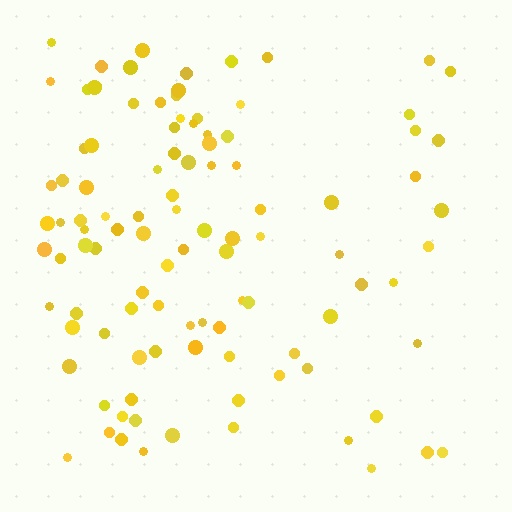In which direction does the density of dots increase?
From right to left, with the left side densest.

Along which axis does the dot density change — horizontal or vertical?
Horizontal.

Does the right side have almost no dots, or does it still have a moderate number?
Still a moderate number, just noticeably fewer than the left.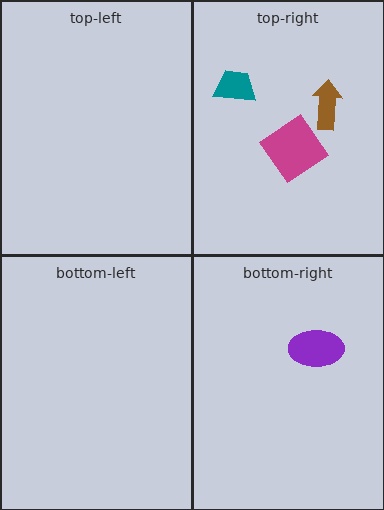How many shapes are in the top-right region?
3.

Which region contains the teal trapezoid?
The top-right region.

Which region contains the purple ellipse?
The bottom-right region.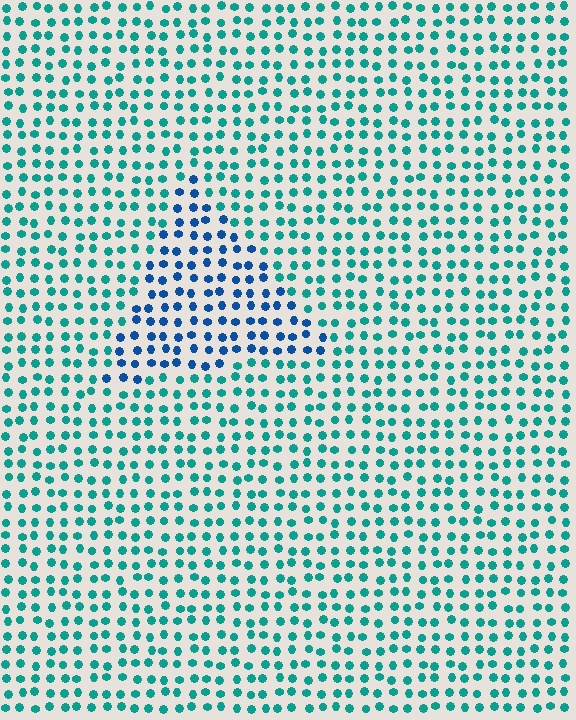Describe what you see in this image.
The image is filled with small teal elements in a uniform arrangement. A triangle-shaped region is visible where the elements are tinted to a slightly different hue, forming a subtle color boundary.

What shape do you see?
I see a triangle.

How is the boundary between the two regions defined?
The boundary is defined purely by a slight shift in hue (about 40 degrees). Spacing, size, and orientation are identical on both sides.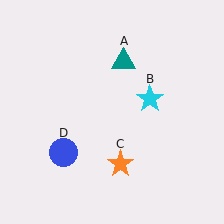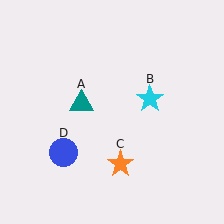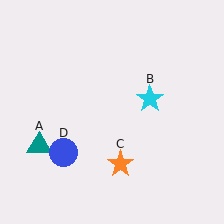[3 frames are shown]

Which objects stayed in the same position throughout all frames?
Cyan star (object B) and orange star (object C) and blue circle (object D) remained stationary.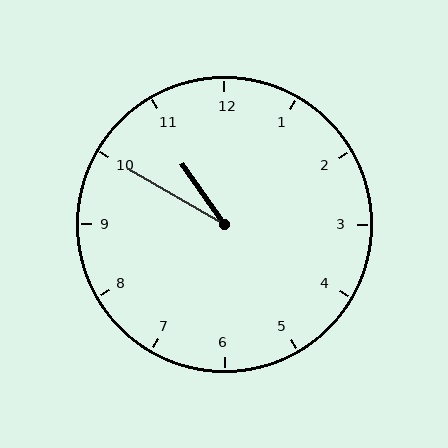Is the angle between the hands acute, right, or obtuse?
It is acute.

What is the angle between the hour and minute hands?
Approximately 25 degrees.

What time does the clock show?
10:50.